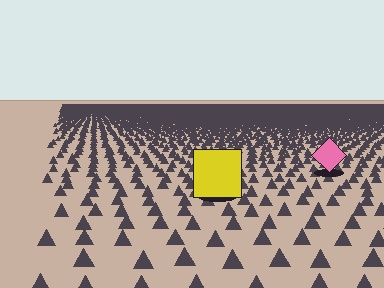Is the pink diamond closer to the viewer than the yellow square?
No. The yellow square is closer — you can tell from the texture gradient: the ground texture is coarser near it.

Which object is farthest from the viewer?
The pink diamond is farthest from the viewer. It appears smaller and the ground texture around it is denser.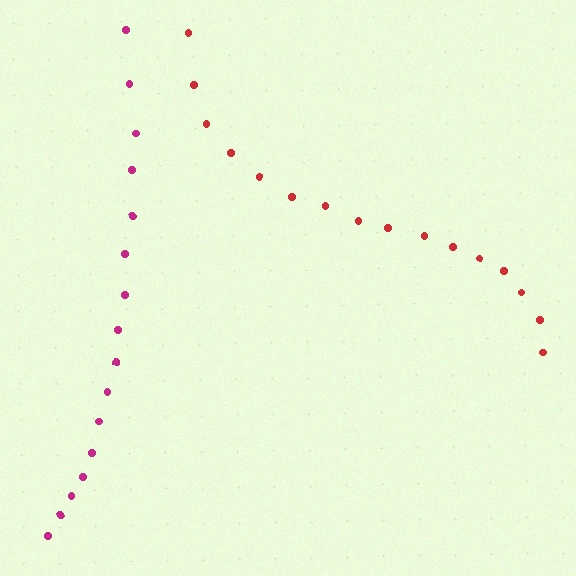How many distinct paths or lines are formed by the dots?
There are 2 distinct paths.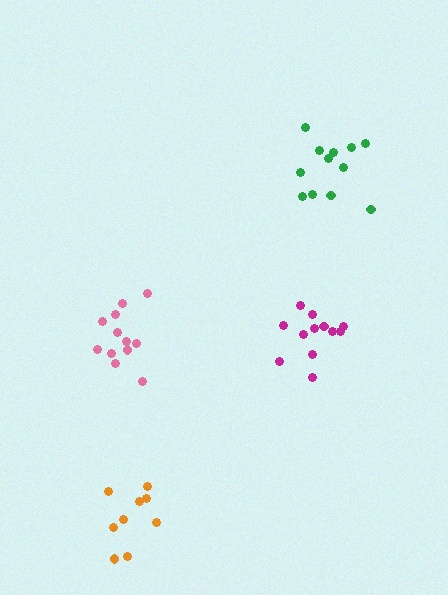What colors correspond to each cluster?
The clusters are colored: green, magenta, pink, orange.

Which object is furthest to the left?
The pink cluster is leftmost.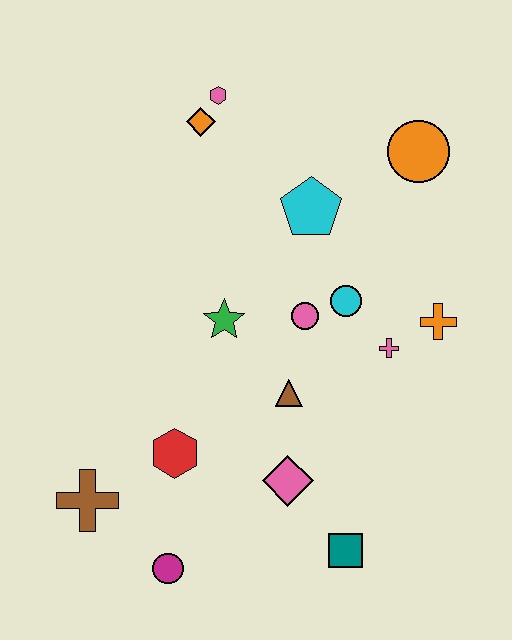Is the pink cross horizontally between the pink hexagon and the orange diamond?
No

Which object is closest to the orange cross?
The pink cross is closest to the orange cross.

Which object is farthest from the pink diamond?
The pink hexagon is farthest from the pink diamond.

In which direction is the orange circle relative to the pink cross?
The orange circle is above the pink cross.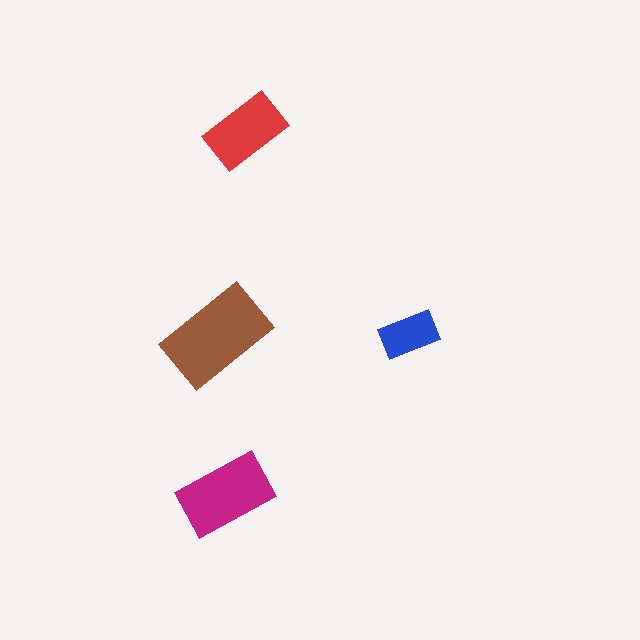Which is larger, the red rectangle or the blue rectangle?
The red one.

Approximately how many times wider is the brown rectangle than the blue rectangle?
About 2 times wider.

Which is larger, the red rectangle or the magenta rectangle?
The magenta one.